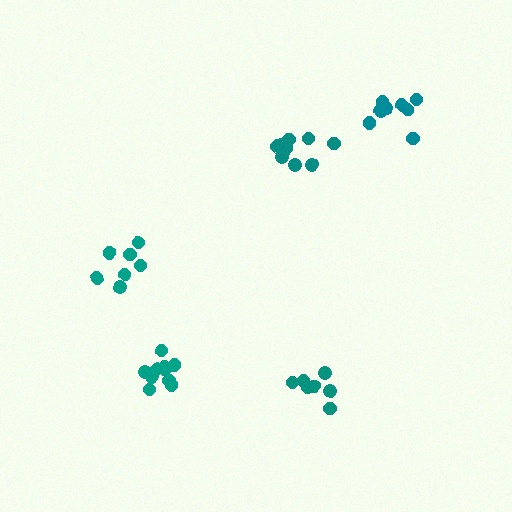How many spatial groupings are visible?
There are 5 spatial groupings.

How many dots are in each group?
Group 1: 7 dots, Group 2: 7 dots, Group 3: 10 dots, Group 4: 9 dots, Group 5: 8 dots (41 total).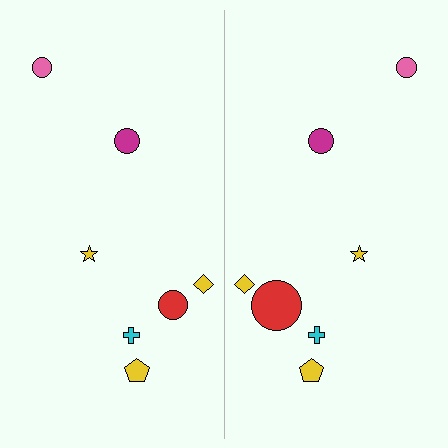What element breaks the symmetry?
The red circle on the right side has a different size than its mirror counterpart.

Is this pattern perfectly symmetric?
No, the pattern is not perfectly symmetric. The red circle on the right side has a different size than its mirror counterpart.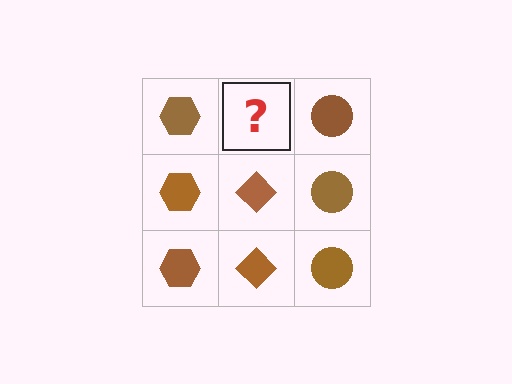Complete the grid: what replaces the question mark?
The question mark should be replaced with a brown diamond.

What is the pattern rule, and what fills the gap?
The rule is that each column has a consistent shape. The gap should be filled with a brown diamond.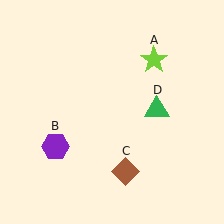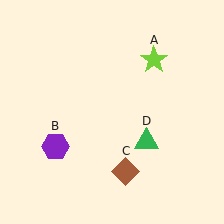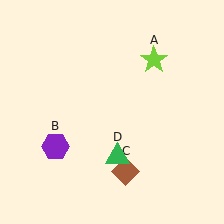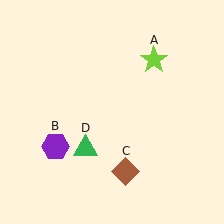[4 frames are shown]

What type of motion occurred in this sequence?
The green triangle (object D) rotated clockwise around the center of the scene.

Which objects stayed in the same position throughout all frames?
Lime star (object A) and purple hexagon (object B) and brown diamond (object C) remained stationary.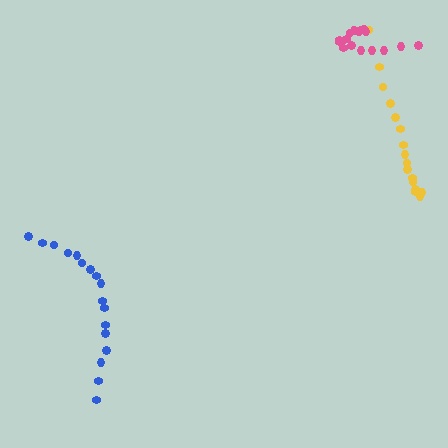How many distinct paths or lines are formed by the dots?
There are 3 distinct paths.